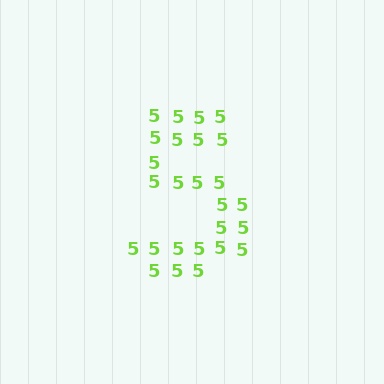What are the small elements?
The small elements are digit 5's.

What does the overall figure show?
The overall figure shows the digit 5.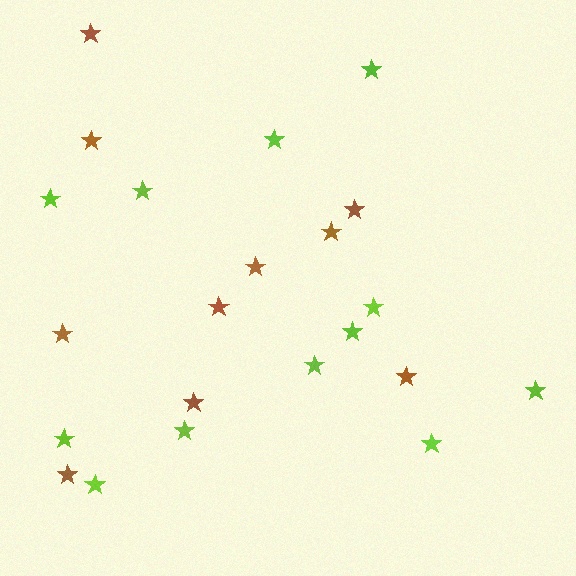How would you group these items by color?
There are 2 groups: one group of lime stars (12) and one group of brown stars (10).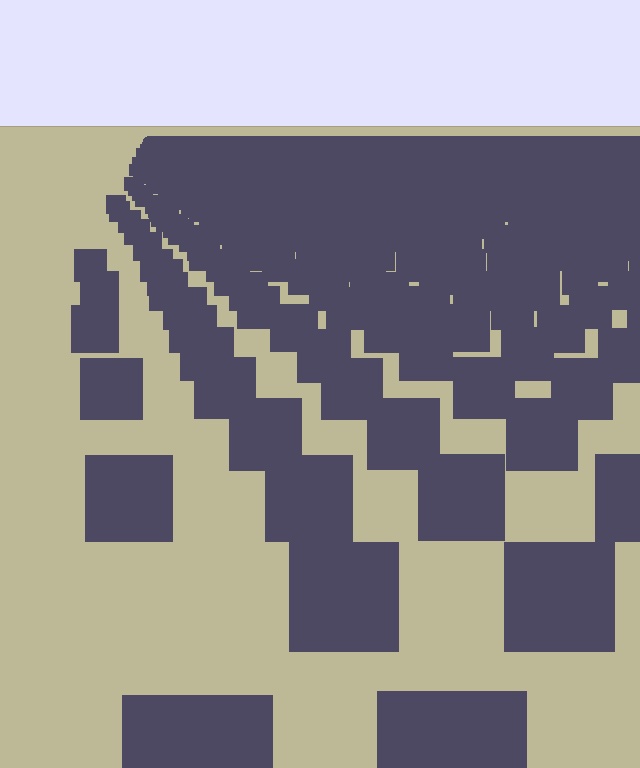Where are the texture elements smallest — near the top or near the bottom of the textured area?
Near the top.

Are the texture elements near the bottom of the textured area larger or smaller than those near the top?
Larger. Near the bottom, elements are closer to the viewer and appear at a bigger on-screen size.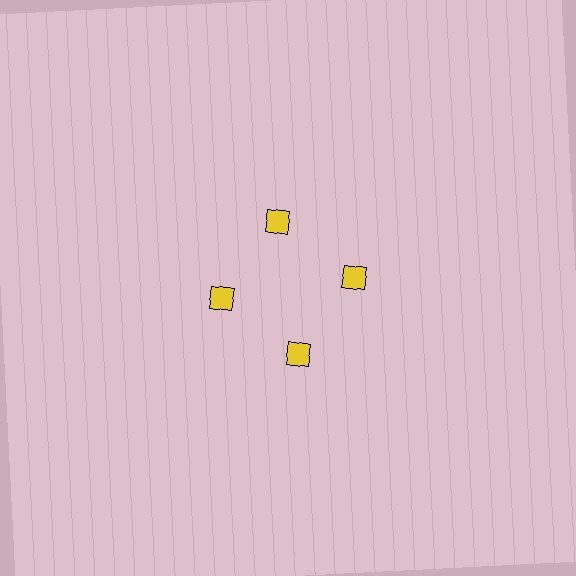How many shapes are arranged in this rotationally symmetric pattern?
There are 4 shapes, arranged in 4 groups of 1.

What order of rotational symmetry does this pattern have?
This pattern has 4-fold rotational symmetry.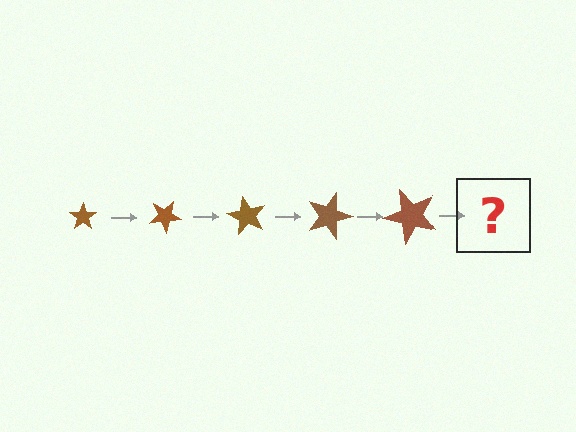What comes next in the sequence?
The next element should be a star, larger than the previous one and rotated 150 degrees from the start.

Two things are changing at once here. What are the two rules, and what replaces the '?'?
The two rules are that the star grows larger each step and it rotates 30 degrees each step. The '?' should be a star, larger than the previous one and rotated 150 degrees from the start.